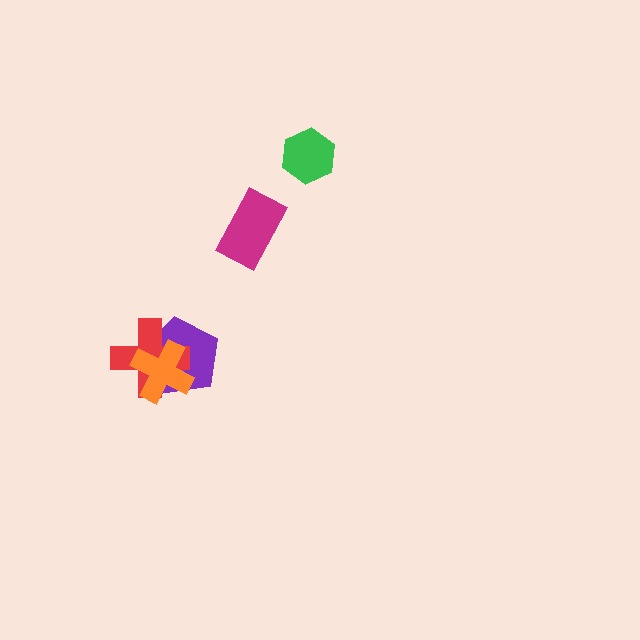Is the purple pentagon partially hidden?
Yes, it is partially covered by another shape.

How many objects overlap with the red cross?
2 objects overlap with the red cross.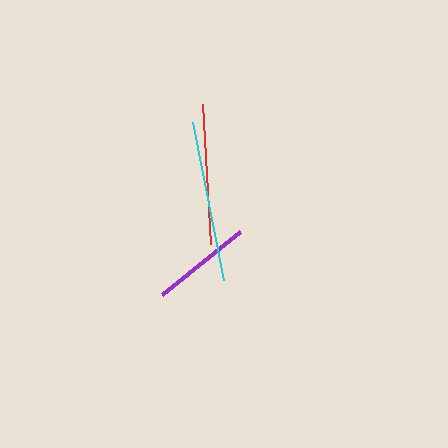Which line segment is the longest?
The cyan line is the longest at approximately 162 pixels.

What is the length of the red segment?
The red segment is approximately 140 pixels long.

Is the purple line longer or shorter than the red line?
The red line is longer than the purple line.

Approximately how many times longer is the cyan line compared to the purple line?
The cyan line is approximately 1.6 times the length of the purple line.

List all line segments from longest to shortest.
From longest to shortest: cyan, red, purple.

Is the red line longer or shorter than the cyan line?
The cyan line is longer than the red line.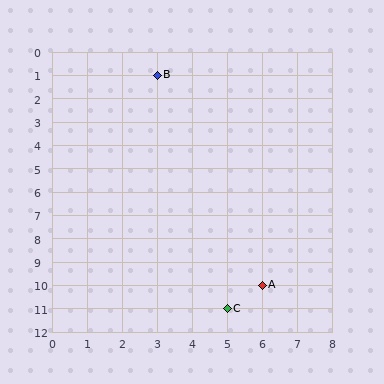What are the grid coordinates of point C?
Point C is at grid coordinates (5, 11).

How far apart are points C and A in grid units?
Points C and A are 1 column and 1 row apart (about 1.4 grid units diagonally).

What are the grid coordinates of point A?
Point A is at grid coordinates (6, 10).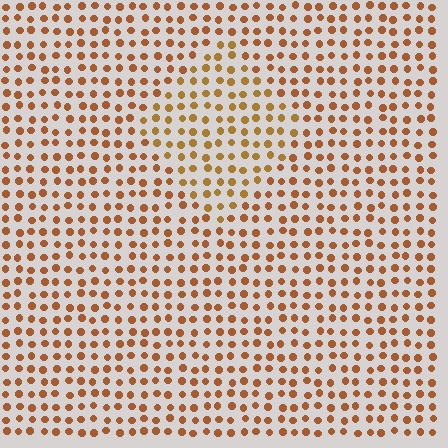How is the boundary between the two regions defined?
The boundary is defined purely by a slight shift in hue (about 17 degrees). Spacing, size, and orientation are identical on both sides.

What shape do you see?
I see a diamond.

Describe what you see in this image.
The image is filled with small brown elements in a uniform arrangement. A diamond-shaped region is visible where the elements are tinted to a slightly different hue, forming a subtle color boundary.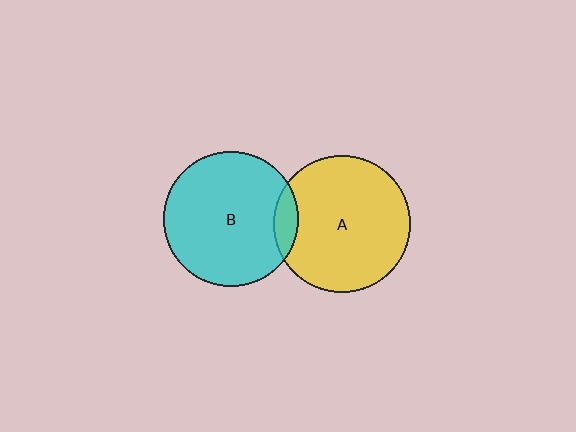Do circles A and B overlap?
Yes.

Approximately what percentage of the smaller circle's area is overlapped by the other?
Approximately 10%.